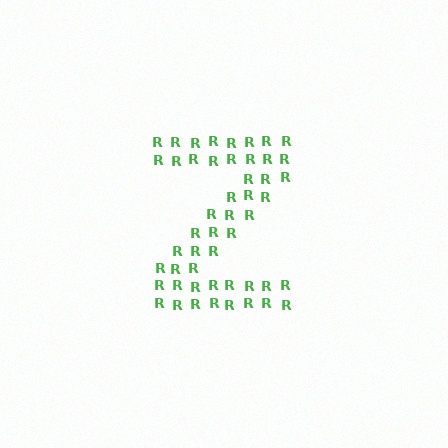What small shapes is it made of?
It is made of small letter R's.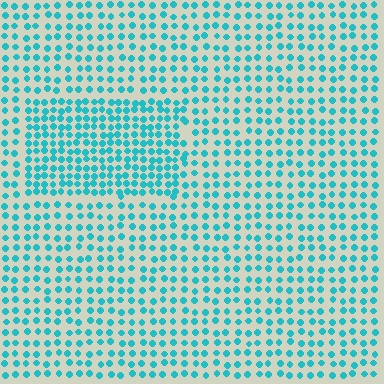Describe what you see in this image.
The image contains small cyan elements arranged at two different densities. A rectangle-shaped region is visible where the elements are more densely packed than the surrounding area.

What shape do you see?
I see a rectangle.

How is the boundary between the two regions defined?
The boundary is defined by a change in element density (approximately 1.7x ratio). All elements are the same color, size, and shape.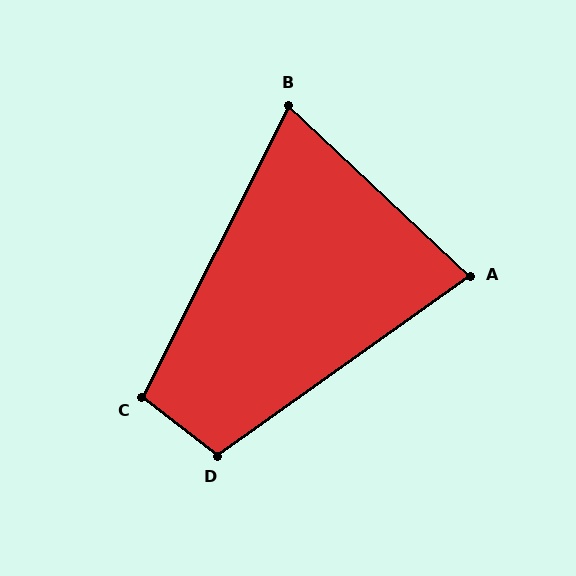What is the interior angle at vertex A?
Approximately 79 degrees (acute).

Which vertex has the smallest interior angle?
B, at approximately 73 degrees.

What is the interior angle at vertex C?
Approximately 101 degrees (obtuse).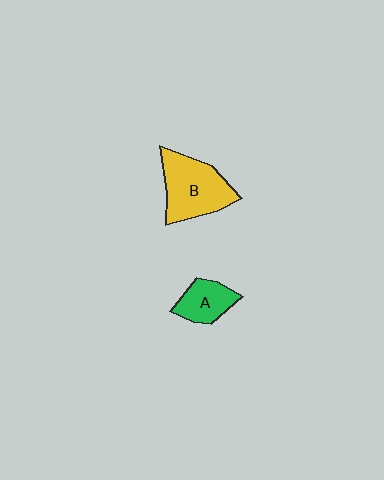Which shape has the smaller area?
Shape A (green).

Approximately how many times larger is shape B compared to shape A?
Approximately 1.9 times.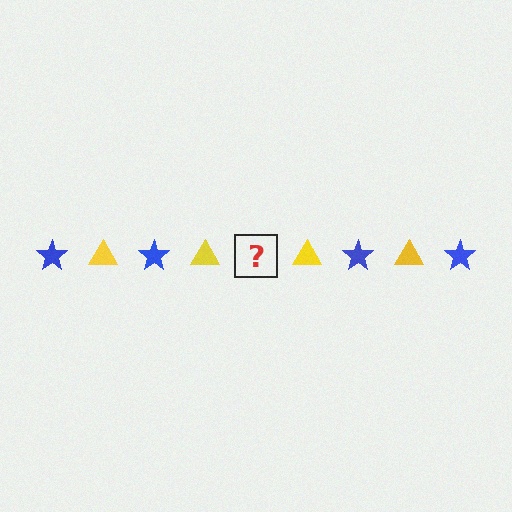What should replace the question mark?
The question mark should be replaced with a blue star.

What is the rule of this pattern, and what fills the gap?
The rule is that the pattern alternates between blue star and yellow triangle. The gap should be filled with a blue star.